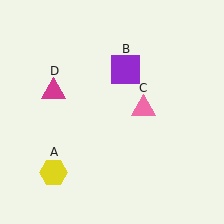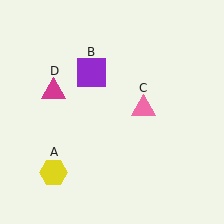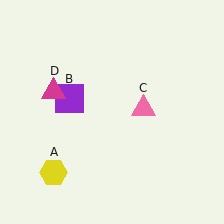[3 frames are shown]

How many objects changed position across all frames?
1 object changed position: purple square (object B).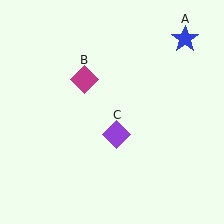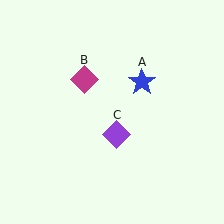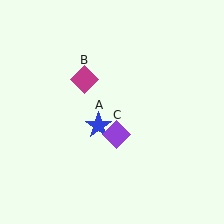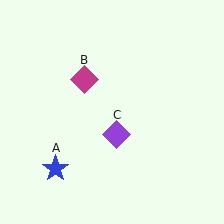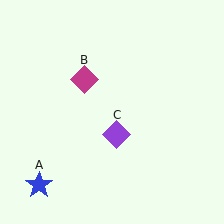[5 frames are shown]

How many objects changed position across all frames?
1 object changed position: blue star (object A).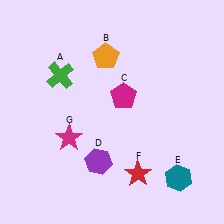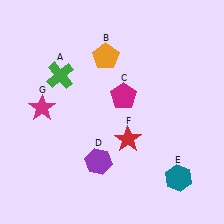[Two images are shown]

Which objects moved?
The objects that moved are: the red star (F), the magenta star (G).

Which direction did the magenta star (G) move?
The magenta star (G) moved up.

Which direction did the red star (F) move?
The red star (F) moved up.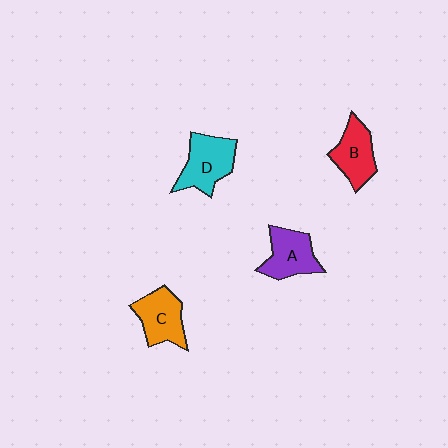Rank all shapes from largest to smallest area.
From largest to smallest: D (cyan), A (purple), C (orange), B (red).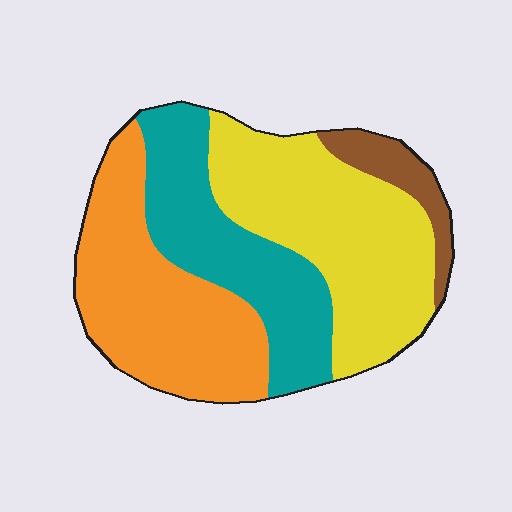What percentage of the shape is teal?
Teal covers about 25% of the shape.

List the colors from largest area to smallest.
From largest to smallest: yellow, orange, teal, brown.